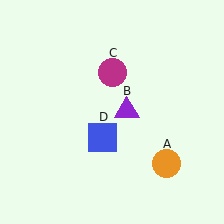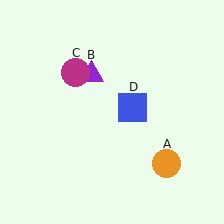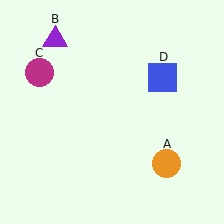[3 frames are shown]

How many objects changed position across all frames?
3 objects changed position: purple triangle (object B), magenta circle (object C), blue square (object D).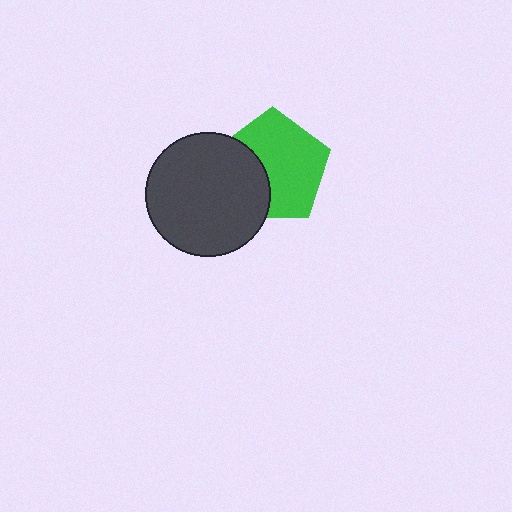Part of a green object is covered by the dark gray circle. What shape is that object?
It is a pentagon.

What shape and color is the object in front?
The object in front is a dark gray circle.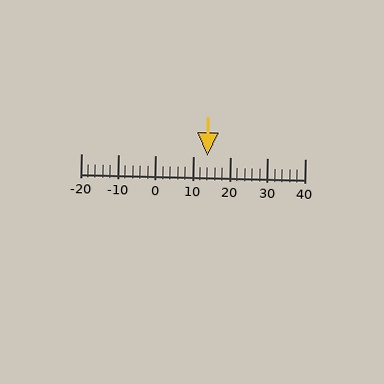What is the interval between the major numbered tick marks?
The major tick marks are spaced 10 units apart.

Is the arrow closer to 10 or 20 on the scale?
The arrow is closer to 10.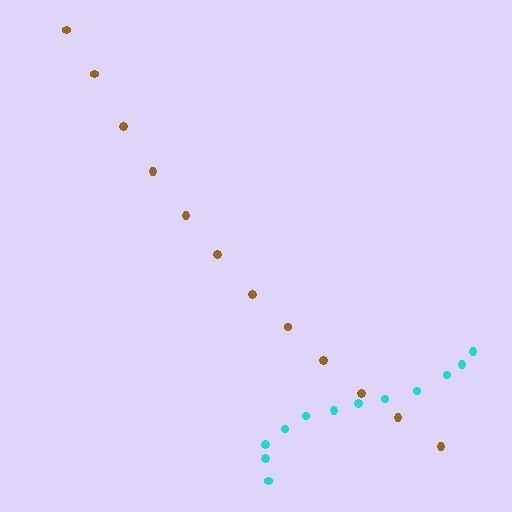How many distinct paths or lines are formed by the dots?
There are 2 distinct paths.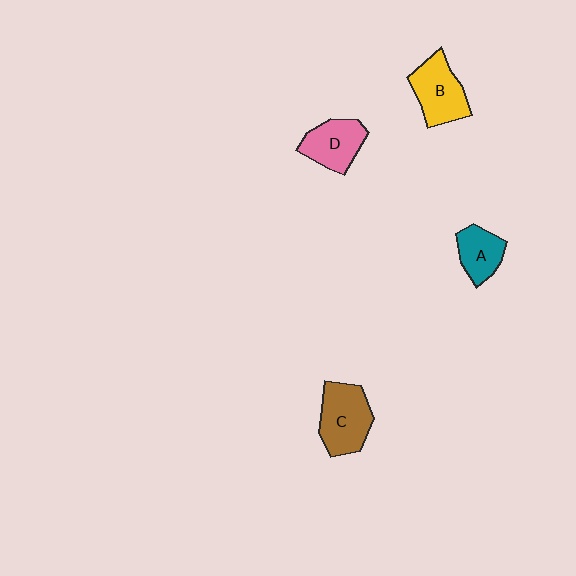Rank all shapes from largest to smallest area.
From largest to smallest: C (brown), B (yellow), D (pink), A (teal).